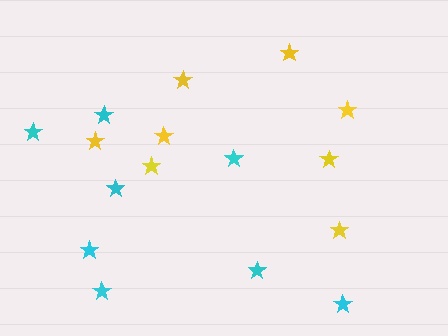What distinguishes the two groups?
There are 2 groups: one group of yellow stars (8) and one group of cyan stars (8).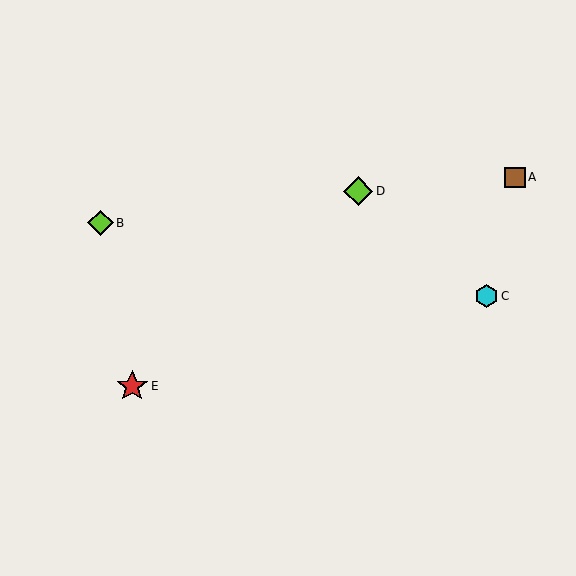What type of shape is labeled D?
Shape D is a lime diamond.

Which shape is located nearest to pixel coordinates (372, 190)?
The lime diamond (labeled D) at (358, 191) is nearest to that location.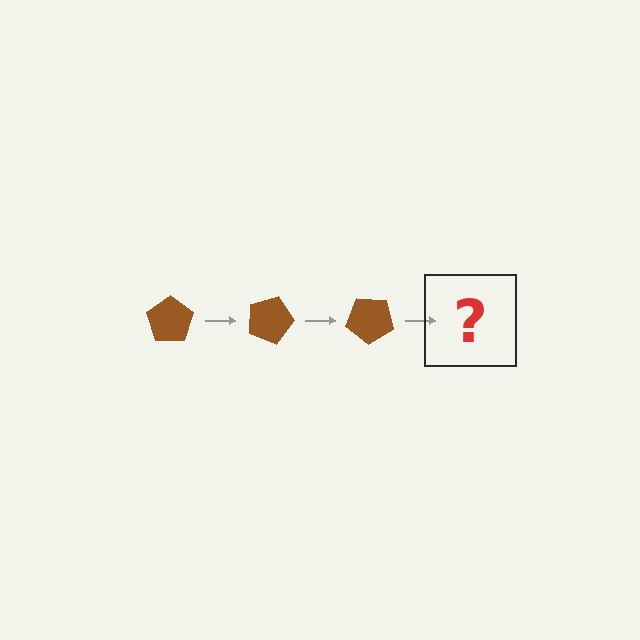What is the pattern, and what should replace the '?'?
The pattern is that the pentagon rotates 20 degrees each step. The '?' should be a brown pentagon rotated 60 degrees.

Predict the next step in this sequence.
The next step is a brown pentagon rotated 60 degrees.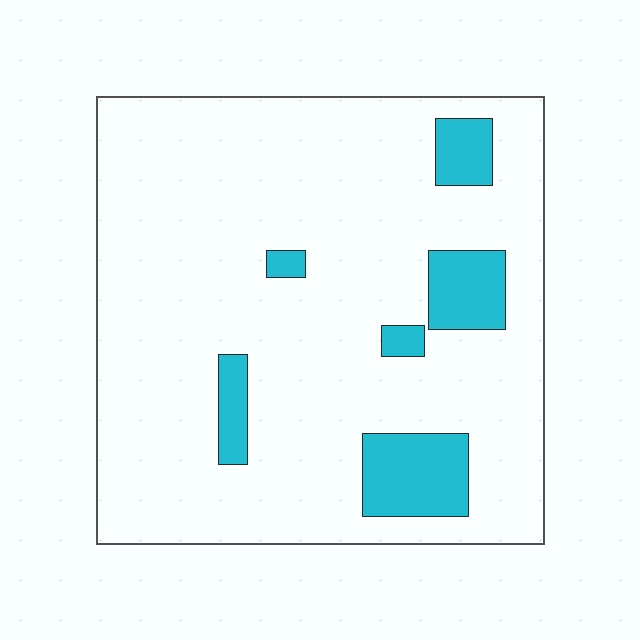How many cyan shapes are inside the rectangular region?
6.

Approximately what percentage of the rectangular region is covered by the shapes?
Approximately 10%.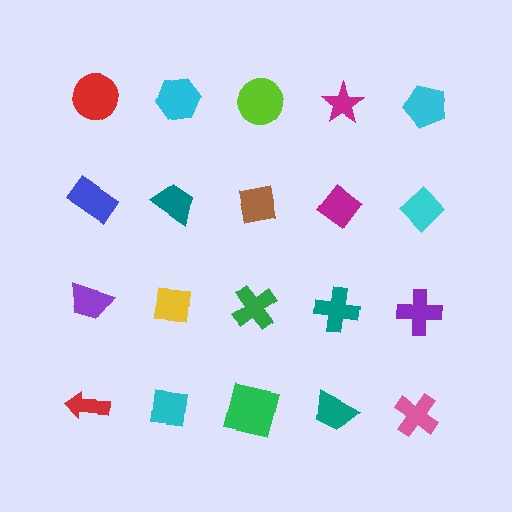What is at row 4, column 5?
A pink cross.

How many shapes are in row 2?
5 shapes.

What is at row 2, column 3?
A brown square.